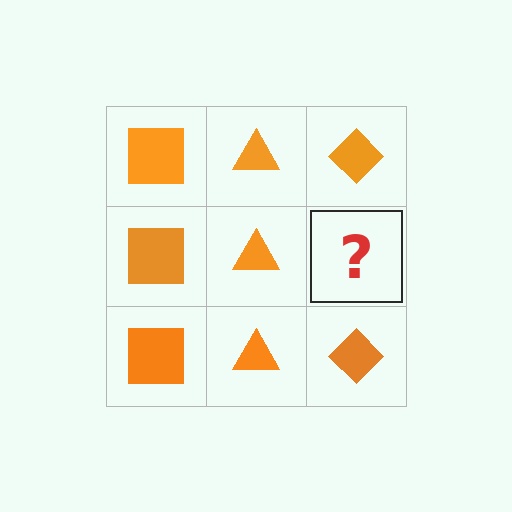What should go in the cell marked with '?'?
The missing cell should contain an orange diamond.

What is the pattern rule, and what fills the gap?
The rule is that each column has a consistent shape. The gap should be filled with an orange diamond.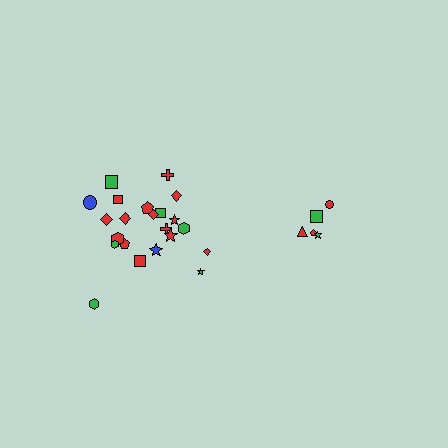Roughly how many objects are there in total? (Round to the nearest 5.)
Roughly 25 objects in total.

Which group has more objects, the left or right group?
The left group.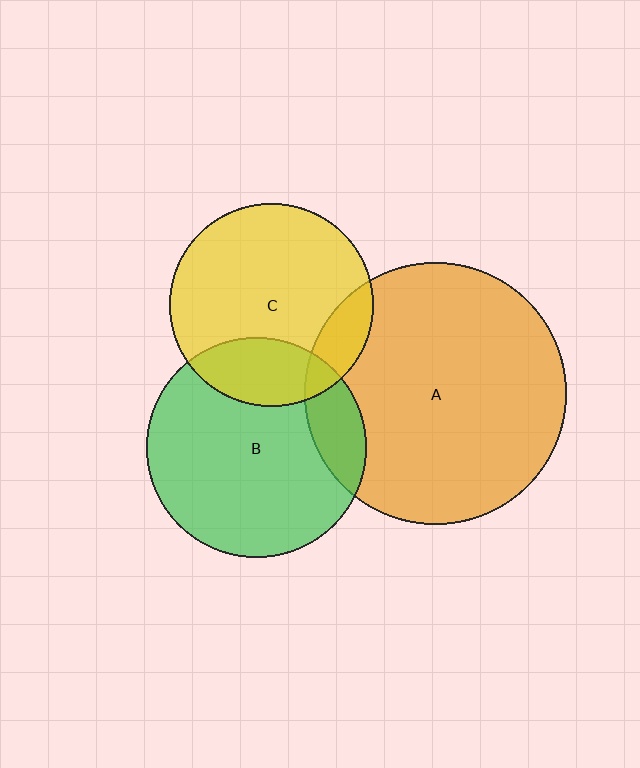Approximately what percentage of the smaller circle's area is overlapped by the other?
Approximately 15%.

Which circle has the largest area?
Circle A (orange).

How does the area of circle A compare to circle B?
Approximately 1.4 times.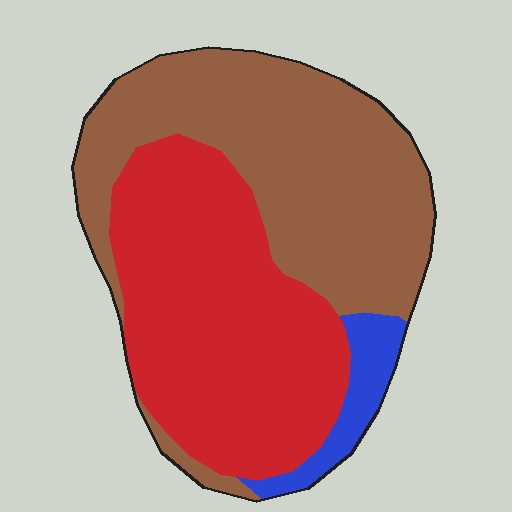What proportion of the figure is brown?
Brown covers roughly 45% of the figure.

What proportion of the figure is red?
Red covers about 45% of the figure.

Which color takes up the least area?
Blue, at roughly 5%.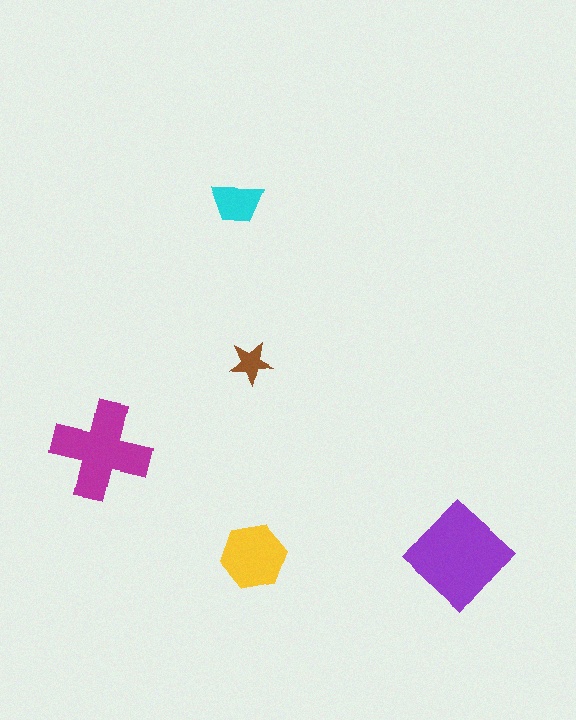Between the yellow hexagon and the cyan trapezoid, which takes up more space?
The yellow hexagon.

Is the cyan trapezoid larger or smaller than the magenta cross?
Smaller.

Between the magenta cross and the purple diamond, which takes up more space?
The purple diamond.